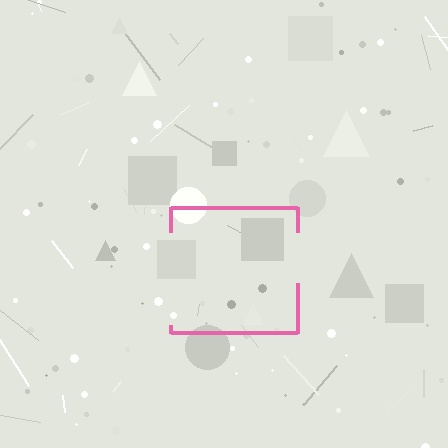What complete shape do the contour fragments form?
The contour fragments form a square.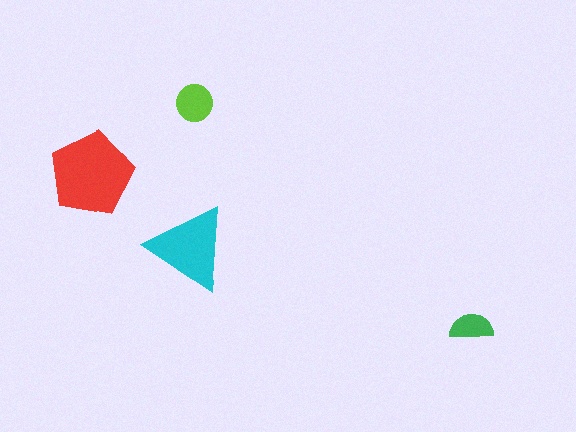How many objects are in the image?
There are 4 objects in the image.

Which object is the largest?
The red pentagon.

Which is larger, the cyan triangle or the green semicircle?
The cyan triangle.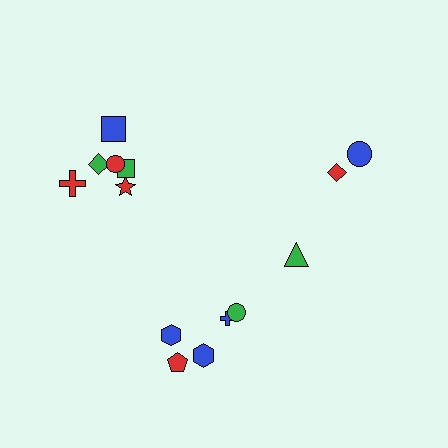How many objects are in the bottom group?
There are 5 objects.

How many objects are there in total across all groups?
There are 14 objects.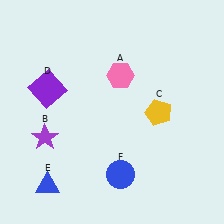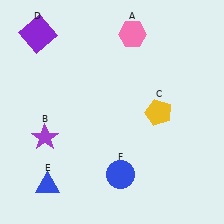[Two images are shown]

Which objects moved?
The objects that moved are: the pink hexagon (A), the purple square (D).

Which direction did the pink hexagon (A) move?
The pink hexagon (A) moved up.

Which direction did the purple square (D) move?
The purple square (D) moved up.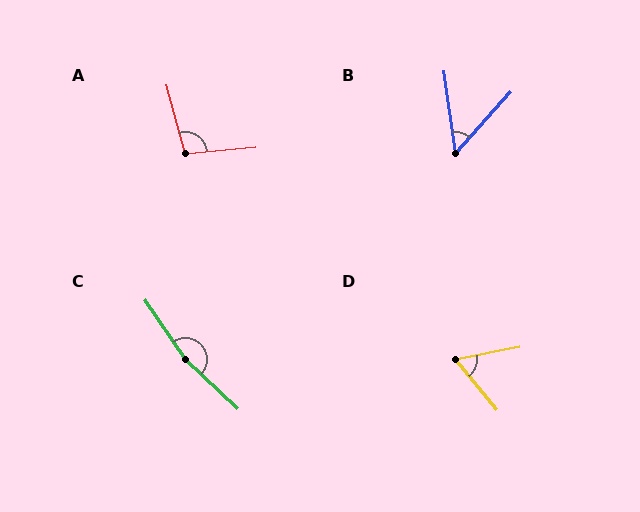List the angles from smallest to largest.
B (50°), D (62°), A (99°), C (168°).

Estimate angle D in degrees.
Approximately 62 degrees.